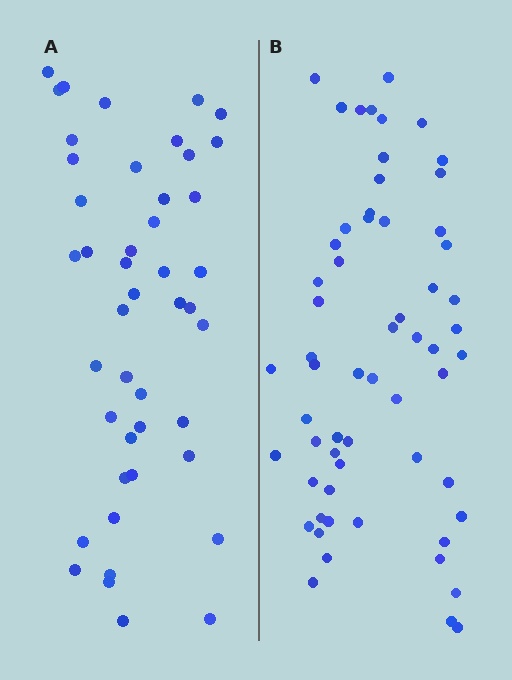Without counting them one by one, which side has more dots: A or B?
Region B (the right region) has more dots.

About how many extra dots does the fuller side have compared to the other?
Region B has approximately 15 more dots than region A.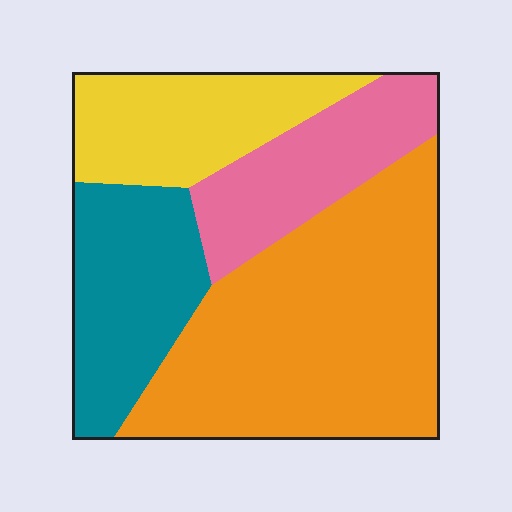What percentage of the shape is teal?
Teal covers around 20% of the shape.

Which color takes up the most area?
Orange, at roughly 45%.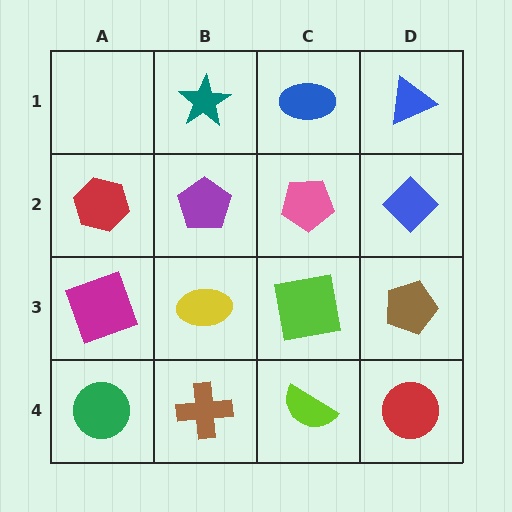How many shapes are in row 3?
4 shapes.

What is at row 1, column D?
A blue triangle.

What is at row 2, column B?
A purple pentagon.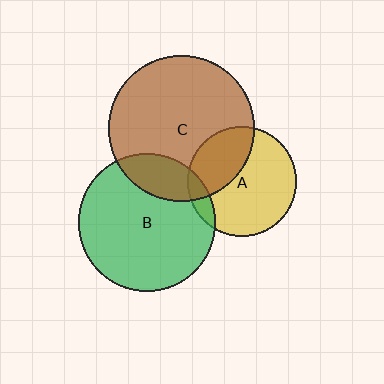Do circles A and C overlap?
Yes.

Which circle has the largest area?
Circle C (brown).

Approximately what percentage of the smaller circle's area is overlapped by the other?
Approximately 35%.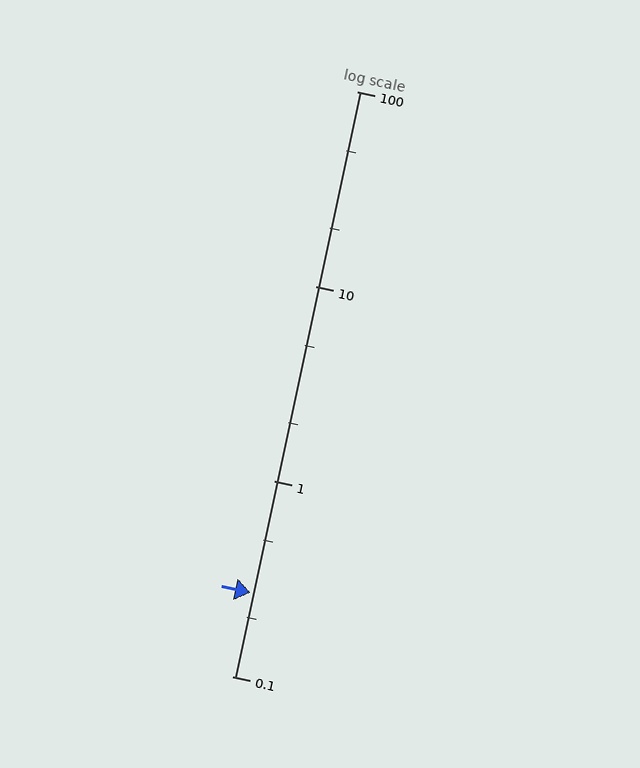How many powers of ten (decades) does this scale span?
The scale spans 3 decades, from 0.1 to 100.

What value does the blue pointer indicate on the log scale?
The pointer indicates approximately 0.27.